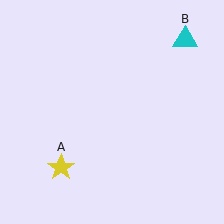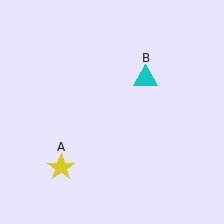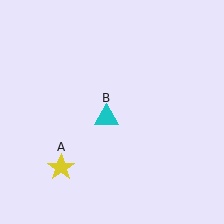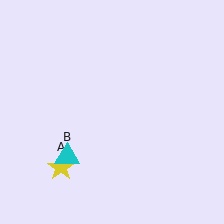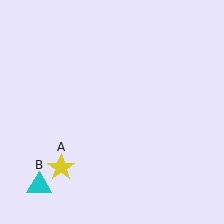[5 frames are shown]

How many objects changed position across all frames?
1 object changed position: cyan triangle (object B).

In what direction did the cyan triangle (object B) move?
The cyan triangle (object B) moved down and to the left.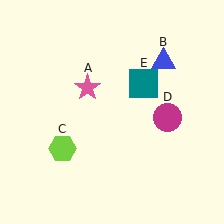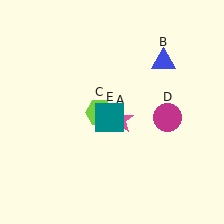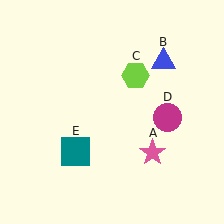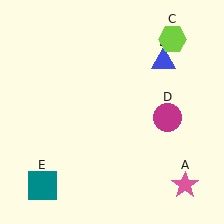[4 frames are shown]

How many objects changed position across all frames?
3 objects changed position: pink star (object A), lime hexagon (object C), teal square (object E).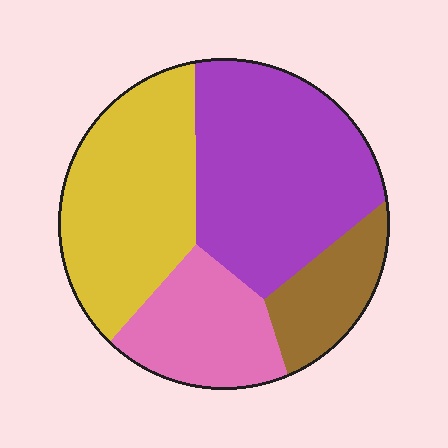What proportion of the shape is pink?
Pink covers 18% of the shape.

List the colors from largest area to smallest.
From largest to smallest: purple, yellow, pink, brown.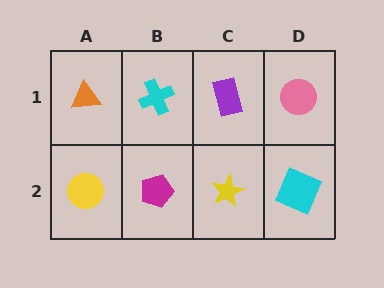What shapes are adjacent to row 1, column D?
A cyan square (row 2, column D), a purple rectangle (row 1, column C).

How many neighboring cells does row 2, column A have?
2.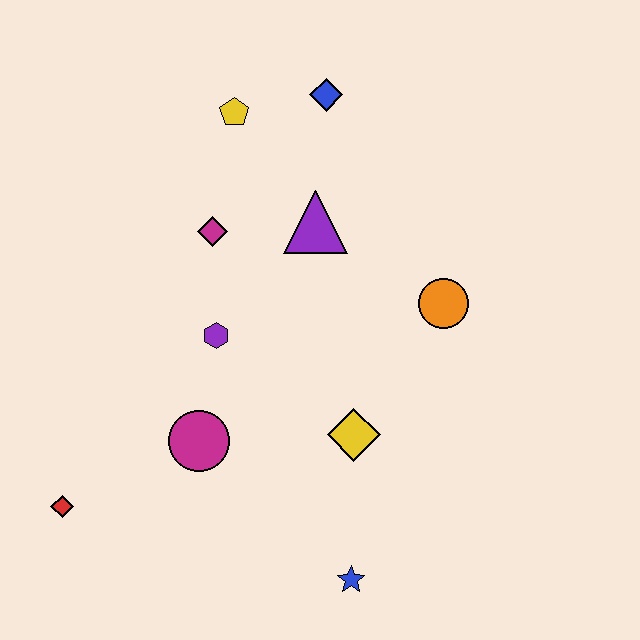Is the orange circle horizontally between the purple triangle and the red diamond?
No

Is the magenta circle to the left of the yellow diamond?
Yes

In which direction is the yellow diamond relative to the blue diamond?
The yellow diamond is below the blue diamond.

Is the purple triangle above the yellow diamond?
Yes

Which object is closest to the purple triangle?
The magenta diamond is closest to the purple triangle.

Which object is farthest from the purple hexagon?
The blue star is farthest from the purple hexagon.